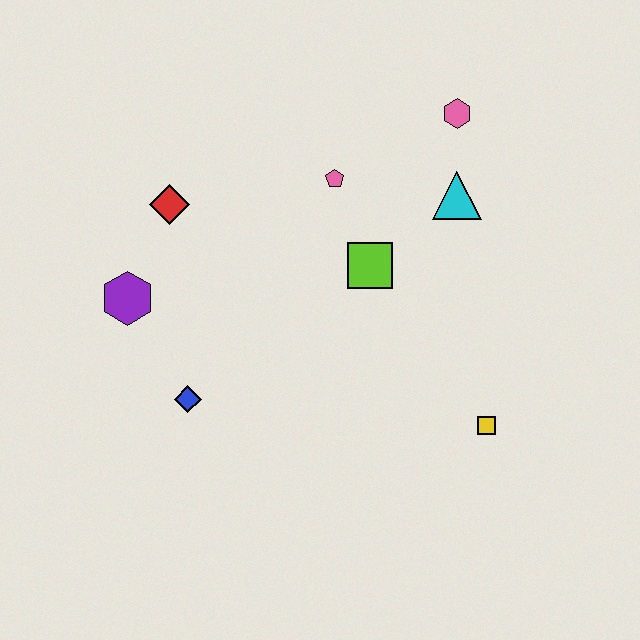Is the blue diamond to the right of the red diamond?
Yes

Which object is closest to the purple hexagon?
The red diamond is closest to the purple hexagon.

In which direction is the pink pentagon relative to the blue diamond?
The pink pentagon is above the blue diamond.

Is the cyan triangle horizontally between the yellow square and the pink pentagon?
Yes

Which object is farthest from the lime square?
The purple hexagon is farthest from the lime square.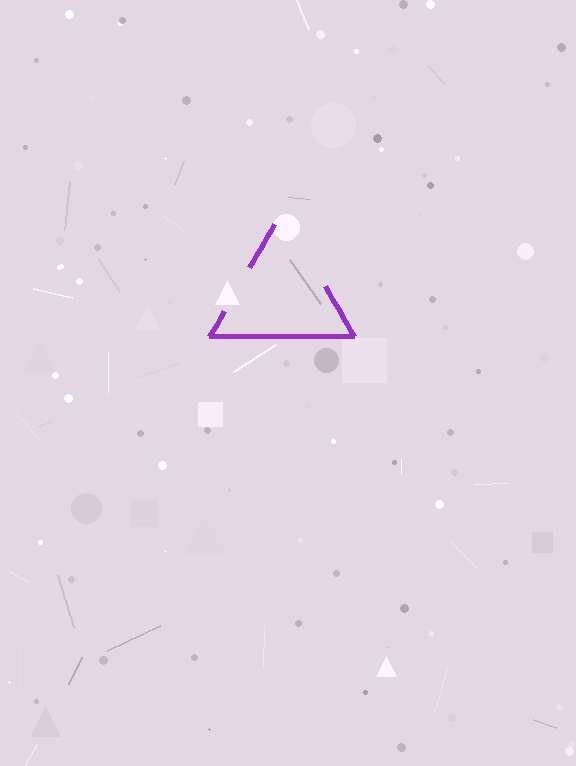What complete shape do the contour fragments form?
The contour fragments form a triangle.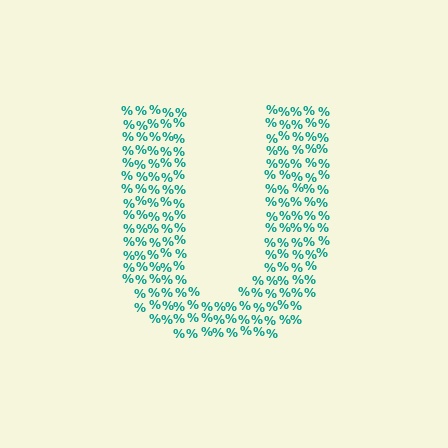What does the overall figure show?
The overall figure shows the letter U.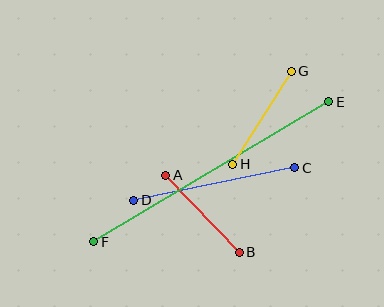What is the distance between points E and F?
The distance is approximately 273 pixels.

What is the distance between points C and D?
The distance is approximately 164 pixels.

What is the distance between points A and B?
The distance is approximately 106 pixels.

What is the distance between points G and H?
The distance is approximately 110 pixels.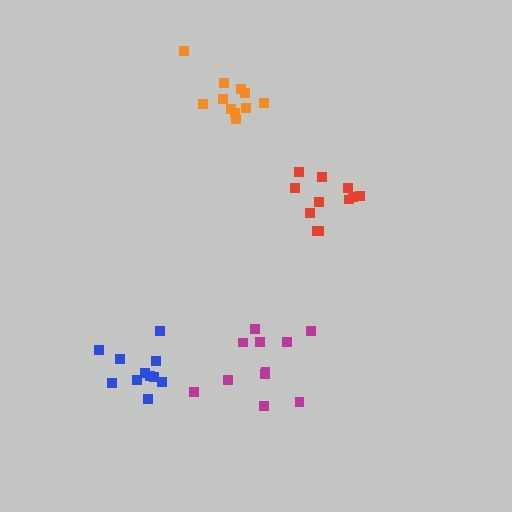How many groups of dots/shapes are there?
There are 4 groups.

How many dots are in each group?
Group 1: 11 dots, Group 2: 11 dots, Group 3: 11 dots, Group 4: 11 dots (44 total).